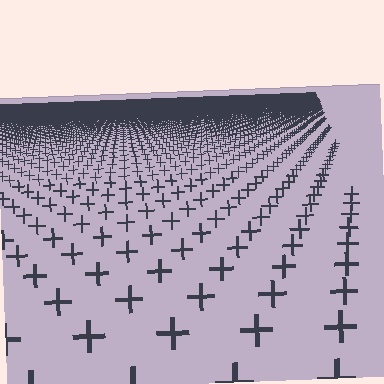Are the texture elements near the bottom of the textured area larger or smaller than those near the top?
Larger. Near the bottom, elements are closer to the viewer and appear at a bigger on-screen size.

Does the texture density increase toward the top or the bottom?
Density increases toward the top.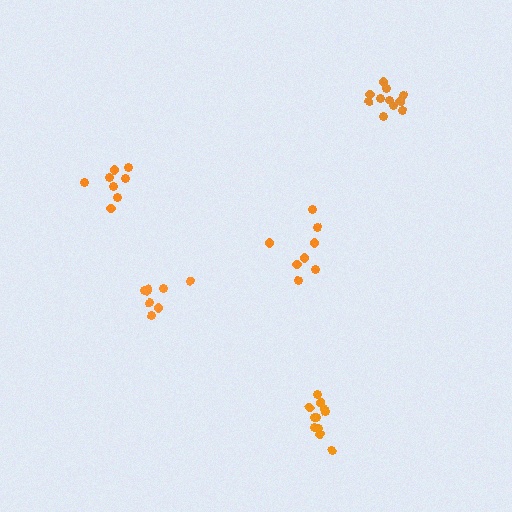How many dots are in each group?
Group 1: 8 dots, Group 2: 8 dots, Group 3: 11 dots, Group 4: 11 dots, Group 5: 8 dots (46 total).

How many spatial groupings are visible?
There are 5 spatial groupings.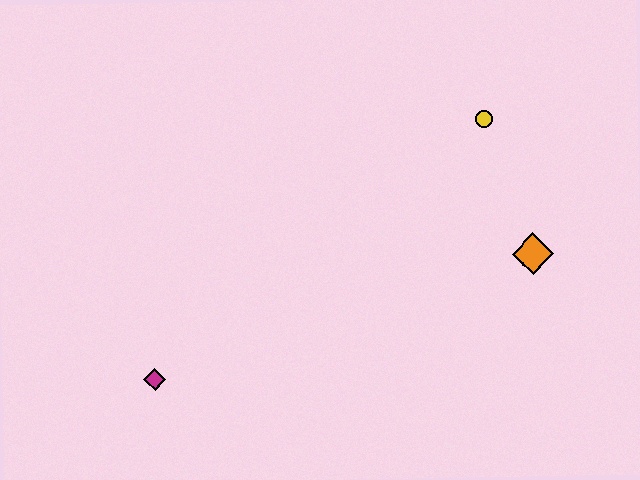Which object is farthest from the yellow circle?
The magenta diamond is farthest from the yellow circle.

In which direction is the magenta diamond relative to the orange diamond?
The magenta diamond is to the left of the orange diamond.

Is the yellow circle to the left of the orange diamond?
Yes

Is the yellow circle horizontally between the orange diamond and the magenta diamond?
Yes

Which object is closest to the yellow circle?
The orange diamond is closest to the yellow circle.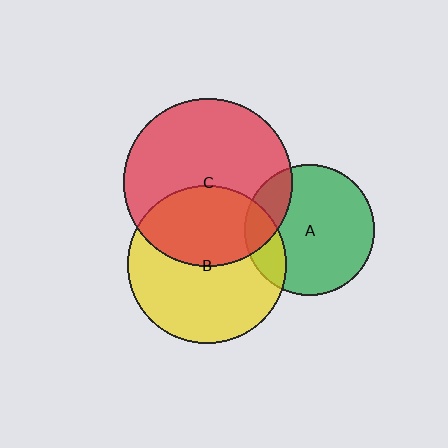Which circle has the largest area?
Circle C (red).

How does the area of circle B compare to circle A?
Approximately 1.5 times.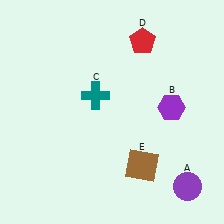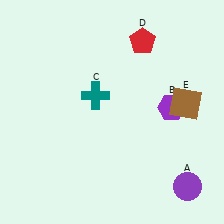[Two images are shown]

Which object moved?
The brown square (E) moved up.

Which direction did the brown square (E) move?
The brown square (E) moved up.